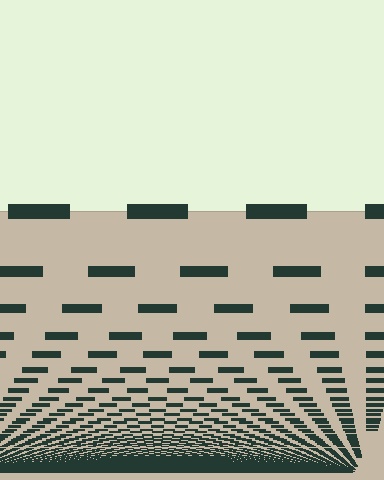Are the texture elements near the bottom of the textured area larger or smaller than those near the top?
Smaller. The gradient is inverted — elements near the bottom are smaller and denser.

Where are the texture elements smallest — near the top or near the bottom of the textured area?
Near the bottom.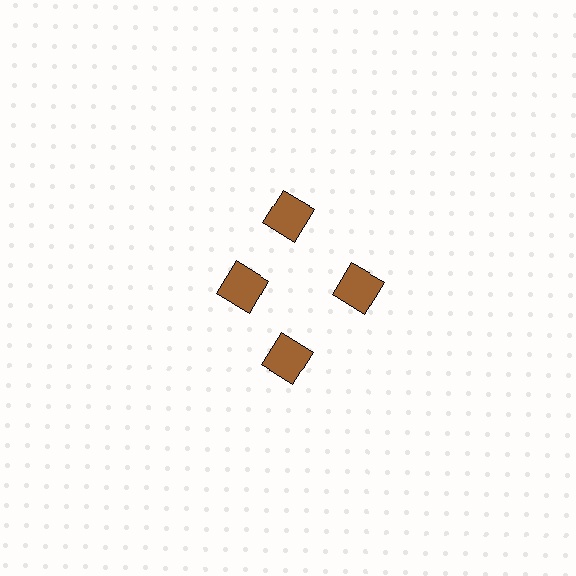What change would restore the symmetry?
The symmetry would be restored by moving it outward, back onto the ring so that all 4 squares sit at equal angles and equal distance from the center.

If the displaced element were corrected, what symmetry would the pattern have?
It would have 4-fold rotational symmetry — the pattern would map onto itself every 90 degrees.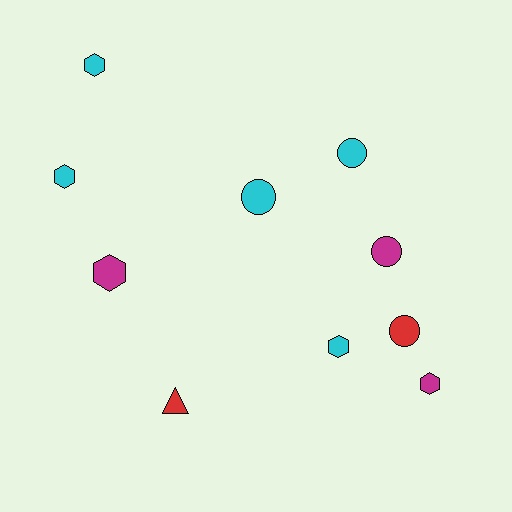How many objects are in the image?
There are 10 objects.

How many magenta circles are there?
There is 1 magenta circle.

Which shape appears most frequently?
Hexagon, with 5 objects.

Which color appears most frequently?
Cyan, with 5 objects.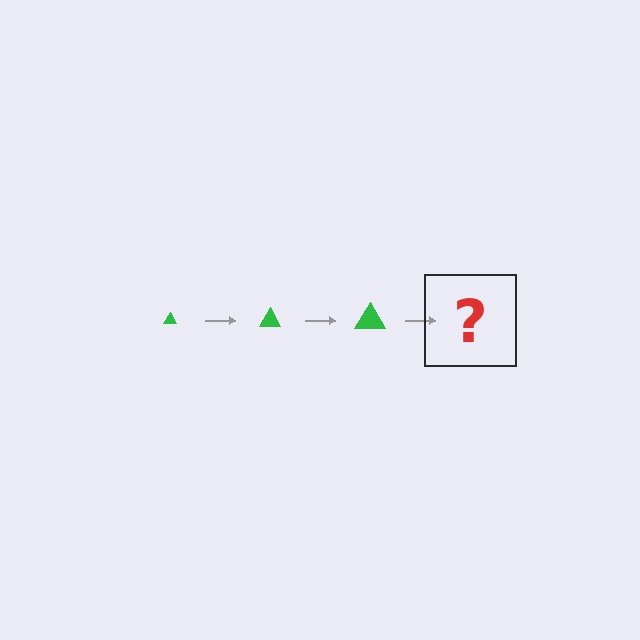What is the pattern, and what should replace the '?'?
The pattern is that the triangle gets progressively larger each step. The '?' should be a green triangle, larger than the previous one.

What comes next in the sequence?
The next element should be a green triangle, larger than the previous one.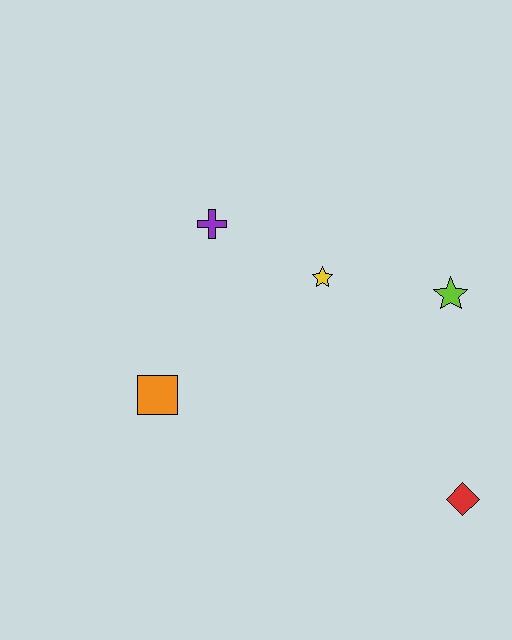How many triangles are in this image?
There are no triangles.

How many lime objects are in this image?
There is 1 lime object.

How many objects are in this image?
There are 5 objects.